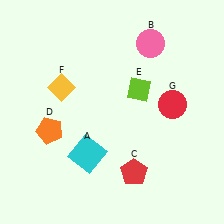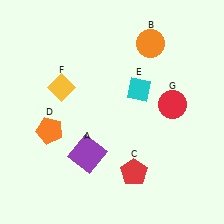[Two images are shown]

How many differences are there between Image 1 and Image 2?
There are 3 differences between the two images.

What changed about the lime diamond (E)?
In Image 1, E is lime. In Image 2, it changed to cyan.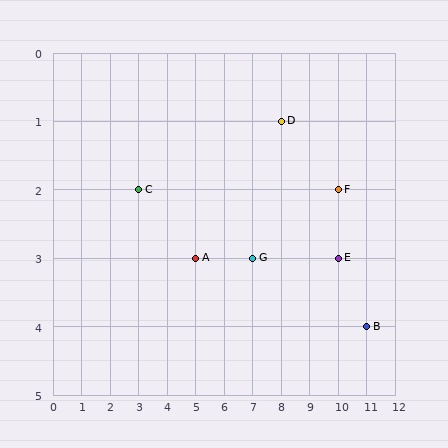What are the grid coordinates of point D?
Point D is at grid coordinates (8, 1).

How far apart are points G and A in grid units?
Points G and A are 2 columns apart.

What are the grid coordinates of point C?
Point C is at grid coordinates (3, 2).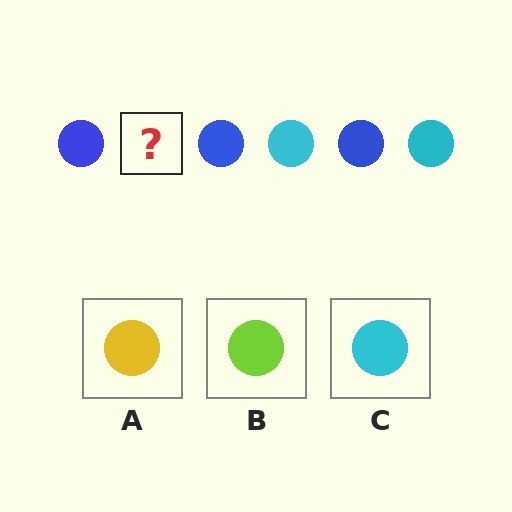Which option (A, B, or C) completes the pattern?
C.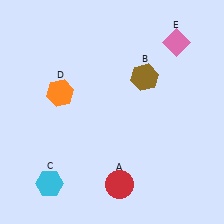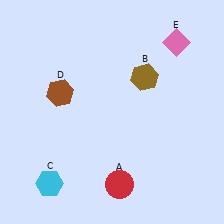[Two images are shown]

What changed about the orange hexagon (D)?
In Image 1, D is orange. In Image 2, it changed to brown.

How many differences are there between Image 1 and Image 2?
There is 1 difference between the two images.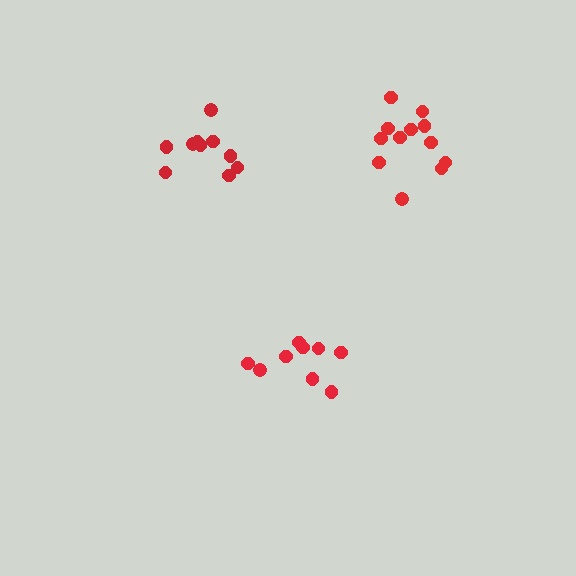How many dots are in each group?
Group 1: 11 dots, Group 2: 12 dots, Group 3: 9 dots (32 total).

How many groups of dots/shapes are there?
There are 3 groups.